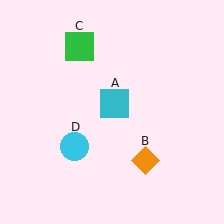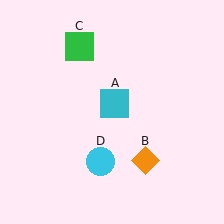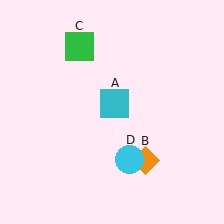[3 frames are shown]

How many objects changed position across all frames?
1 object changed position: cyan circle (object D).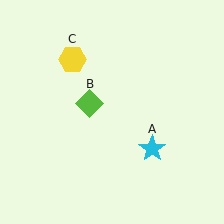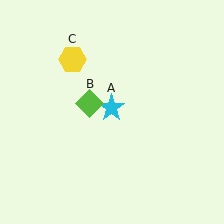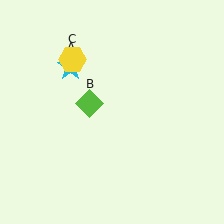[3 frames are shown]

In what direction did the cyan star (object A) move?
The cyan star (object A) moved up and to the left.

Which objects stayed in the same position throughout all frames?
Lime diamond (object B) and yellow hexagon (object C) remained stationary.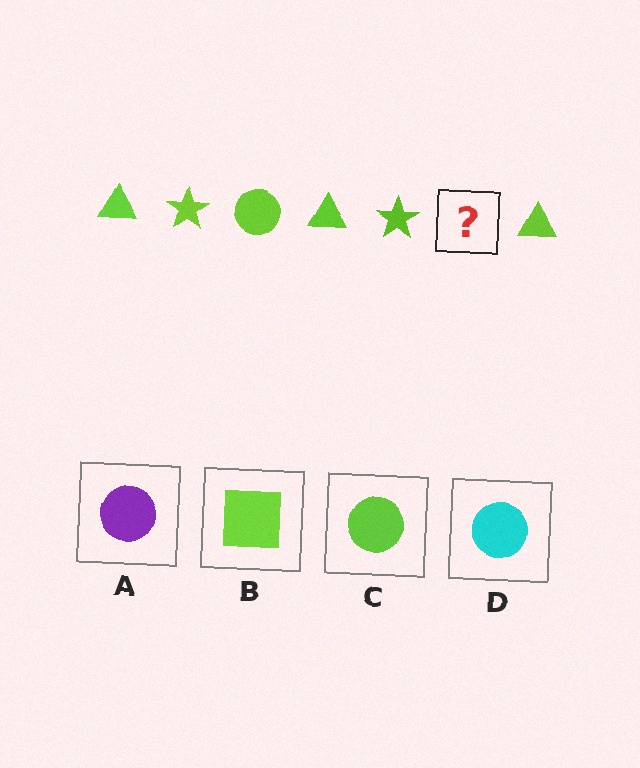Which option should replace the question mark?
Option C.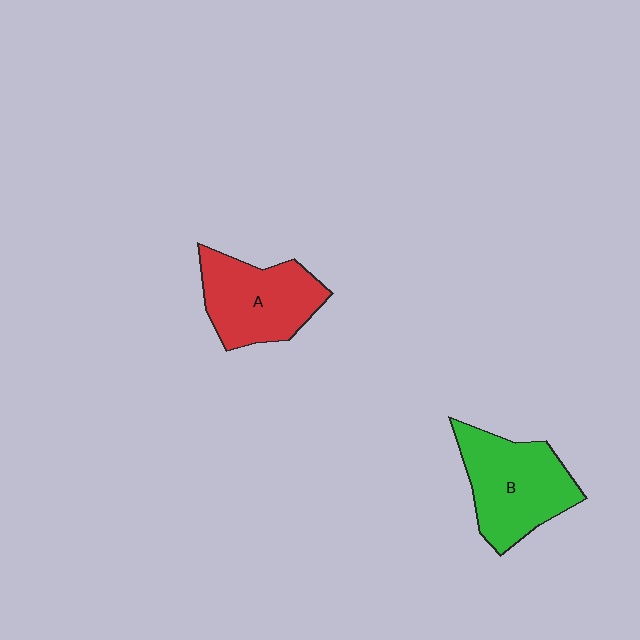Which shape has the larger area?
Shape B (green).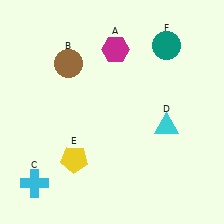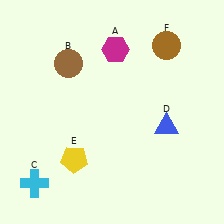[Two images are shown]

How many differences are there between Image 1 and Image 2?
There are 2 differences between the two images.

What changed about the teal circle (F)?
In Image 1, F is teal. In Image 2, it changed to brown.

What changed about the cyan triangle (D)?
In Image 1, D is cyan. In Image 2, it changed to blue.